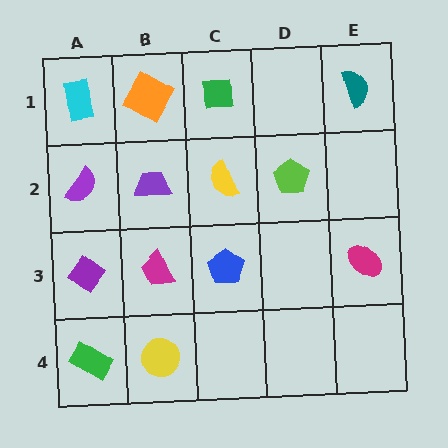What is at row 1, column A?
A cyan rectangle.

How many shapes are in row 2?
4 shapes.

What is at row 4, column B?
A yellow circle.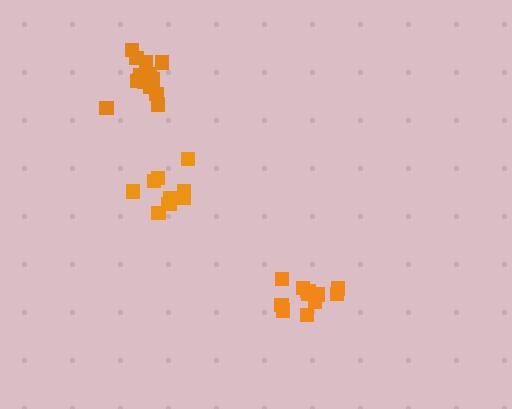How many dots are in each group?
Group 1: 12 dots, Group 2: 10 dots, Group 3: 15 dots (37 total).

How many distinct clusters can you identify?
There are 3 distinct clusters.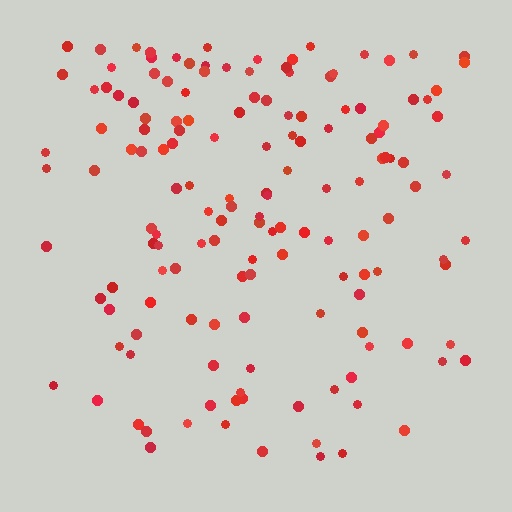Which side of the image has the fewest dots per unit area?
The bottom.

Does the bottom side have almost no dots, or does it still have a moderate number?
Still a moderate number, just noticeably fewer than the top.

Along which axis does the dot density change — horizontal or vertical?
Vertical.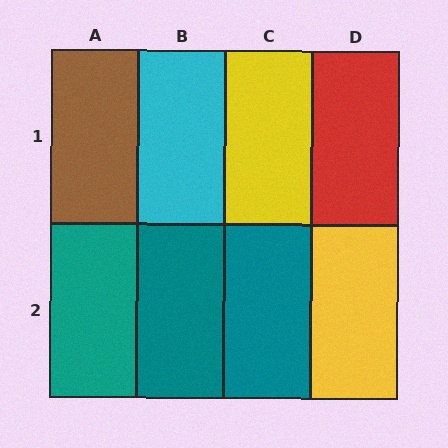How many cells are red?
1 cell is red.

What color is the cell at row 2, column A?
Teal.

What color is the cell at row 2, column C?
Teal.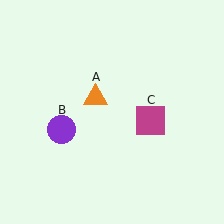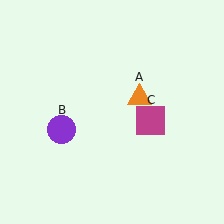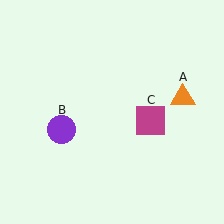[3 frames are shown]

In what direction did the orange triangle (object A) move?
The orange triangle (object A) moved right.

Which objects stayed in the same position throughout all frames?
Purple circle (object B) and magenta square (object C) remained stationary.